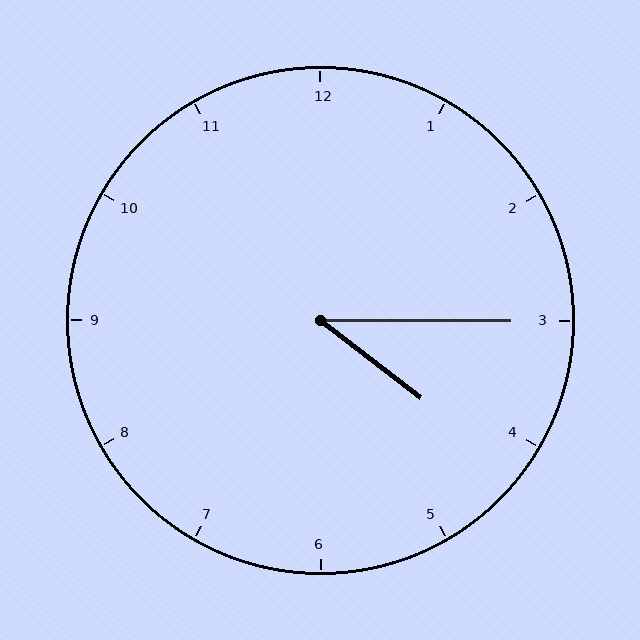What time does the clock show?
4:15.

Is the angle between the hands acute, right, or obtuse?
It is acute.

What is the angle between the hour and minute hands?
Approximately 38 degrees.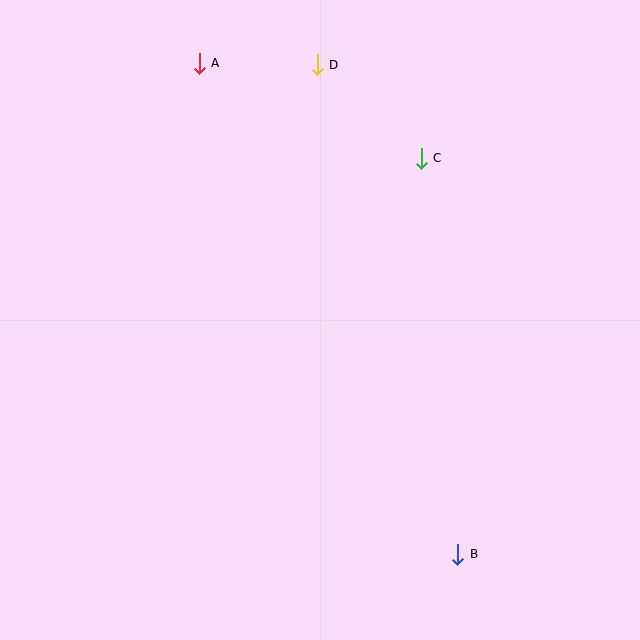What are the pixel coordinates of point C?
Point C is at (421, 158).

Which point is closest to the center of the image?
Point C at (421, 158) is closest to the center.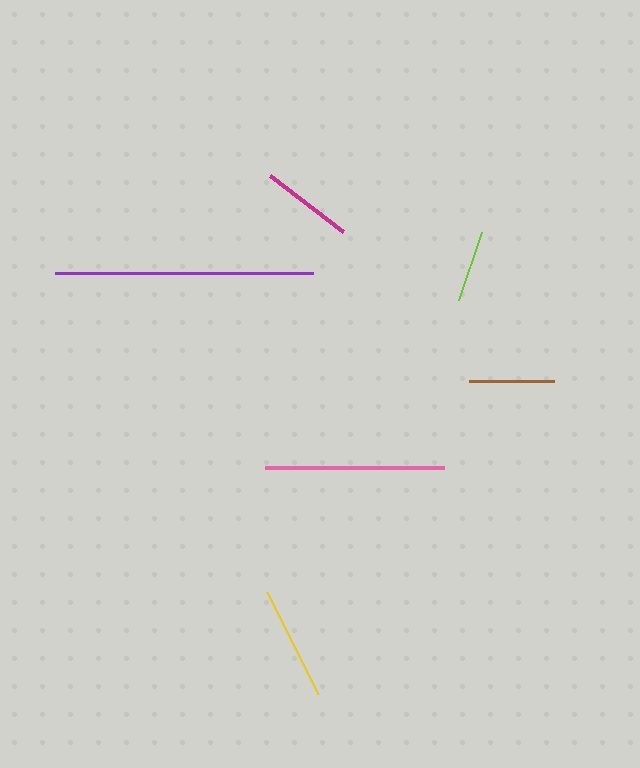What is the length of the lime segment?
The lime segment is approximately 72 pixels long.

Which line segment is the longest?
The purple line is the longest at approximately 258 pixels.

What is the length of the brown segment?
The brown segment is approximately 85 pixels long.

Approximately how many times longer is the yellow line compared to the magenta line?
The yellow line is approximately 1.2 times the length of the magenta line.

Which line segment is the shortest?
The lime line is the shortest at approximately 72 pixels.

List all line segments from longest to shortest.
From longest to shortest: purple, pink, yellow, magenta, brown, lime.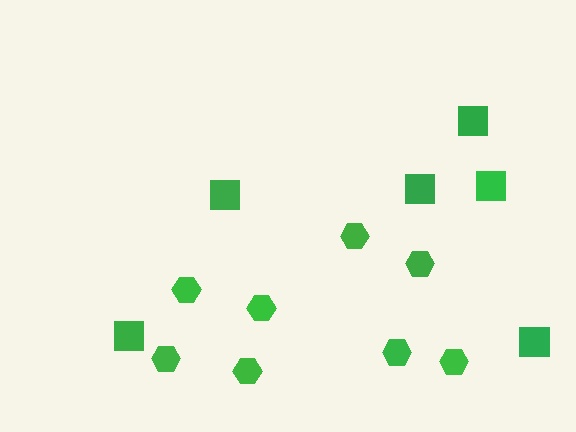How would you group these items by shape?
There are 2 groups: one group of squares (6) and one group of hexagons (8).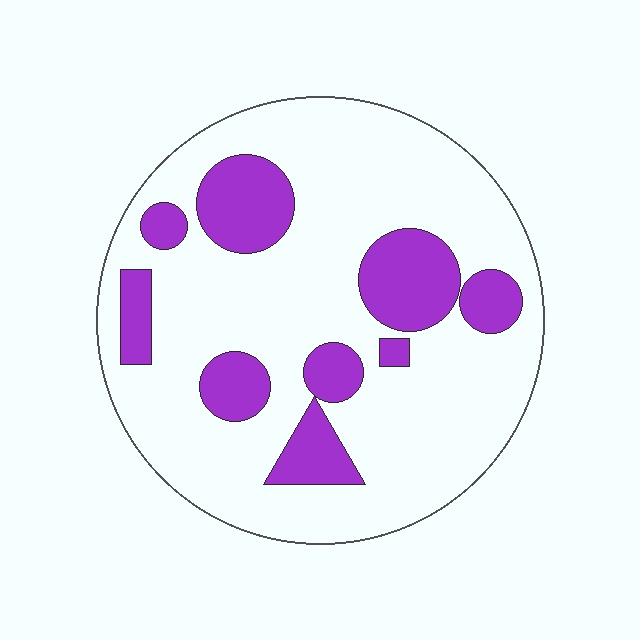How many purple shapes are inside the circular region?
9.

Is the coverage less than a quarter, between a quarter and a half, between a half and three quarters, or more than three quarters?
Less than a quarter.